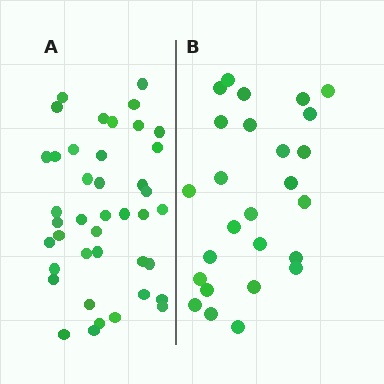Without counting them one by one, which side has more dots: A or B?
Region A (the left region) has more dots.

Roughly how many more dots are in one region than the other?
Region A has approximately 15 more dots than region B.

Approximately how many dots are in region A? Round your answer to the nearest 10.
About 40 dots. (The exact count is 41, which rounds to 40.)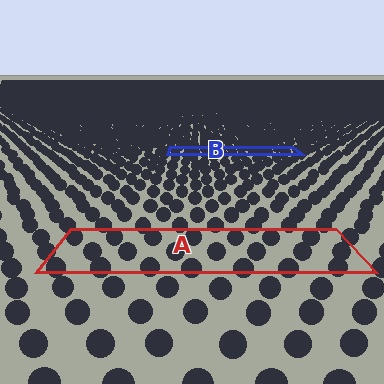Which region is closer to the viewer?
Region A is closer. The texture elements there are larger and more spread out.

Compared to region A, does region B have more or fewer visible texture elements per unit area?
Region B has more texture elements per unit area — they are packed more densely because it is farther away.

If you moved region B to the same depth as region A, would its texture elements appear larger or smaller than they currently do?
They would appear larger. At a closer depth, the same texture elements are projected at a bigger on-screen size.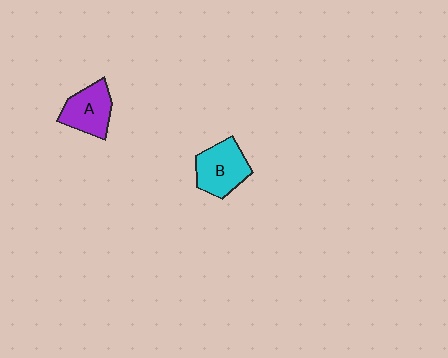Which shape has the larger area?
Shape B (cyan).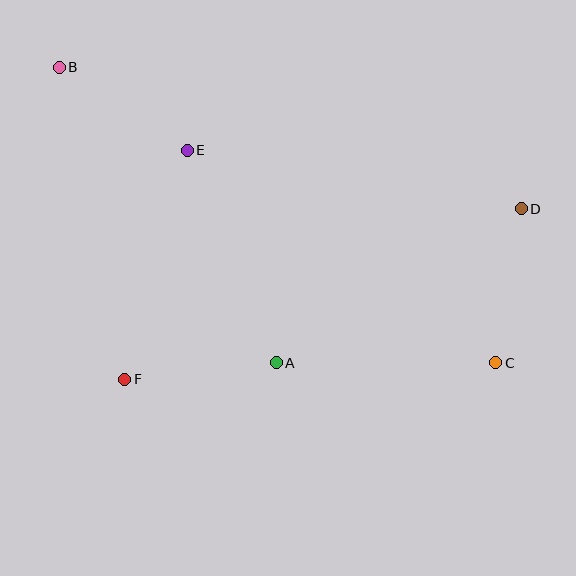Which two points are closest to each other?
Points A and F are closest to each other.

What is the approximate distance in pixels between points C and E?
The distance between C and E is approximately 375 pixels.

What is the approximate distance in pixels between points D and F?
The distance between D and F is approximately 432 pixels.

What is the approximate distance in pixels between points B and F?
The distance between B and F is approximately 319 pixels.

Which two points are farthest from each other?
Points B and C are farthest from each other.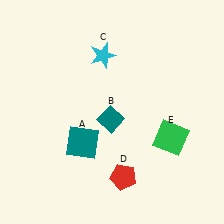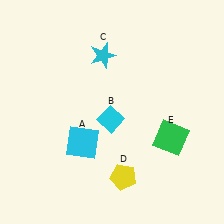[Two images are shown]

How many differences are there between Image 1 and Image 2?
There are 3 differences between the two images.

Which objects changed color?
A changed from teal to cyan. B changed from teal to cyan. D changed from red to yellow.